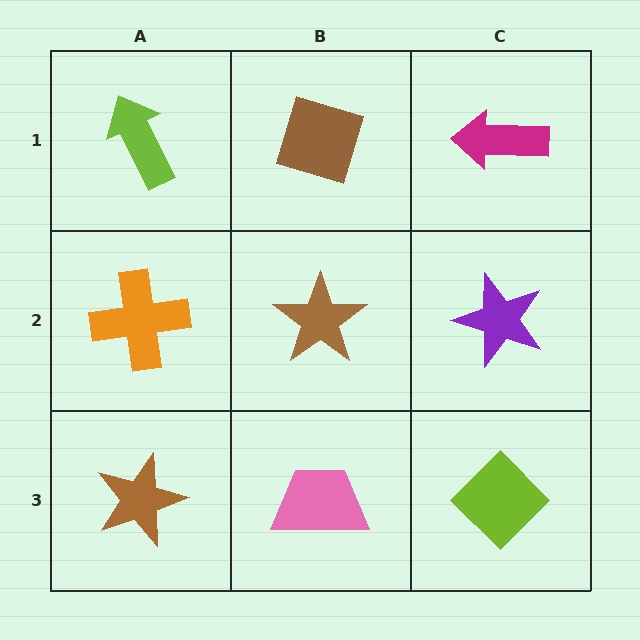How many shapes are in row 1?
3 shapes.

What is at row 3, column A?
A brown star.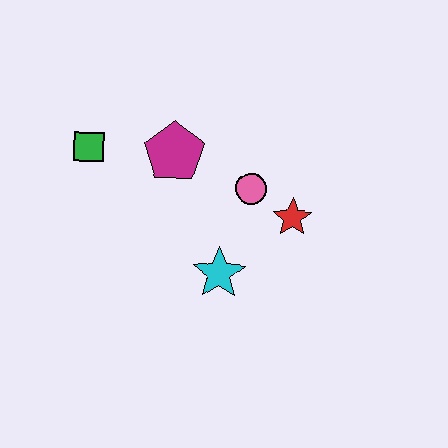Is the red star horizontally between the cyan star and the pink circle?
No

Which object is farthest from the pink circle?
The green square is farthest from the pink circle.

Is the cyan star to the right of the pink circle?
No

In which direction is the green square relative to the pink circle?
The green square is to the left of the pink circle.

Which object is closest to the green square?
The magenta pentagon is closest to the green square.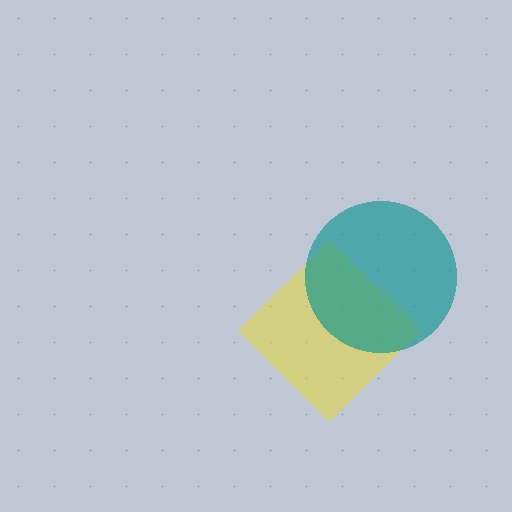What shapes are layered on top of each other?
The layered shapes are: a yellow diamond, a teal circle.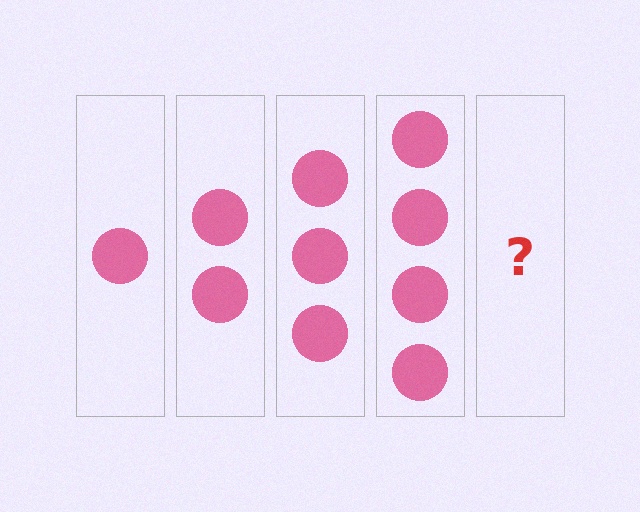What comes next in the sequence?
The next element should be 5 circles.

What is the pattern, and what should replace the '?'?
The pattern is that each step adds one more circle. The '?' should be 5 circles.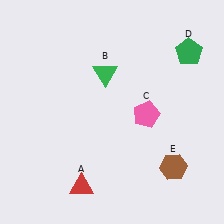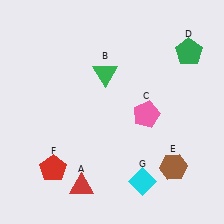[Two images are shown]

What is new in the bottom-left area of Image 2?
A red pentagon (F) was added in the bottom-left area of Image 2.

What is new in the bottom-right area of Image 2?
A cyan diamond (G) was added in the bottom-right area of Image 2.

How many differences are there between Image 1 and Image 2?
There are 2 differences between the two images.